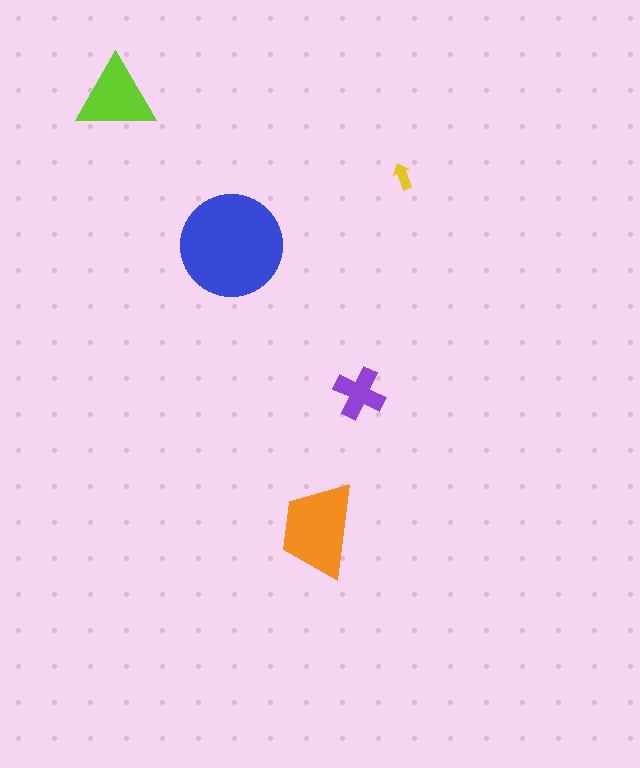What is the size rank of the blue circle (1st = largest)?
1st.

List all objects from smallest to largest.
The yellow arrow, the purple cross, the lime triangle, the orange trapezoid, the blue circle.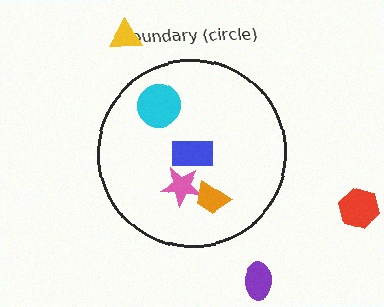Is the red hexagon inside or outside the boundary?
Outside.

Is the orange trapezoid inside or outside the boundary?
Inside.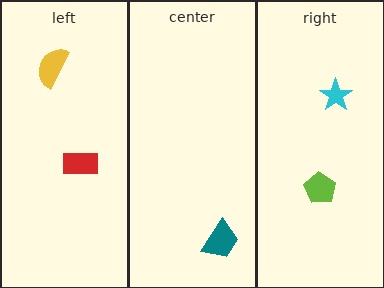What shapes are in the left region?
The red rectangle, the yellow semicircle.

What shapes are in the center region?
The teal trapezoid.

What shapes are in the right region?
The lime pentagon, the cyan star.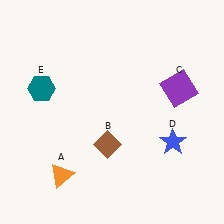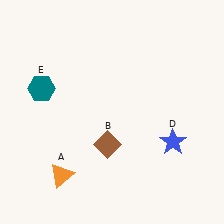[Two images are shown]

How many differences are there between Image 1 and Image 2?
There is 1 difference between the two images.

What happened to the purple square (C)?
The purple square (C) was removed in Image 2. It was in the top-right area of Image 1.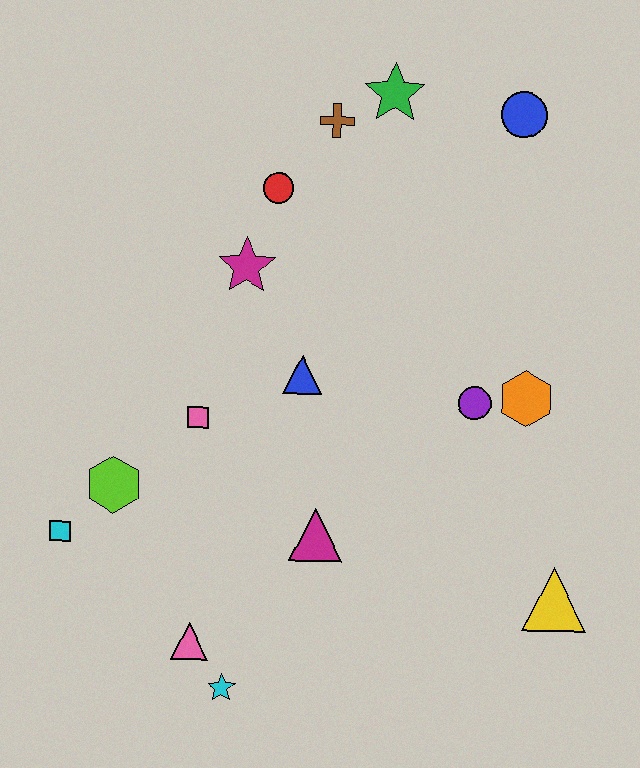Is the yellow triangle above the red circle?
No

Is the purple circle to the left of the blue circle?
Yes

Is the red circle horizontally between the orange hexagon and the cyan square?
Yes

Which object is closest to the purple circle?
The orange hexagon is closest to the purple circle.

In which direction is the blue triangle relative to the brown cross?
The blue triangle is below the brown cross.